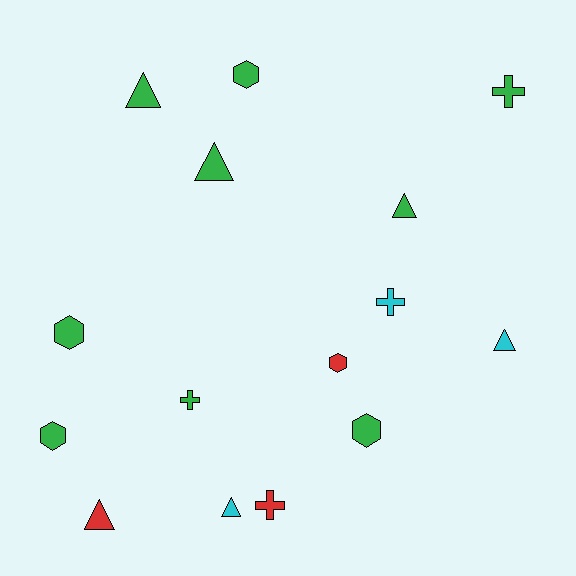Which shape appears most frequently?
Triangle, with 6 objects.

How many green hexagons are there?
There are 4 green hexagons.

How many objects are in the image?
There are 15 objects.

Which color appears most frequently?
Green, with 9 objects.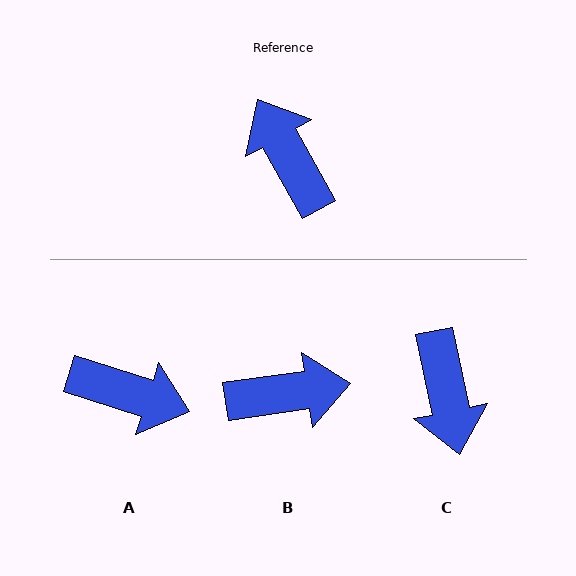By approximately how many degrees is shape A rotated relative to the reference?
Approximately 137 degrees clockwise.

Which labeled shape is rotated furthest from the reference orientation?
C, about 162 degrees away.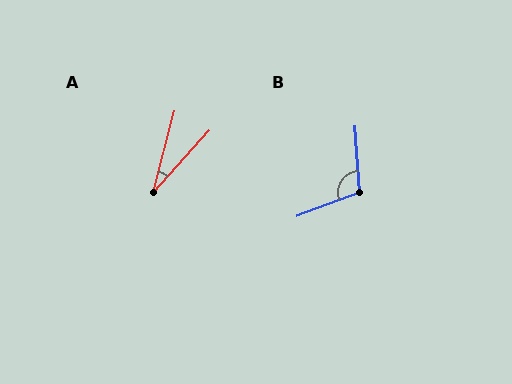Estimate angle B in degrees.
Approximately 107 degrees.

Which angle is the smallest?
A, at approximately 27 degrees.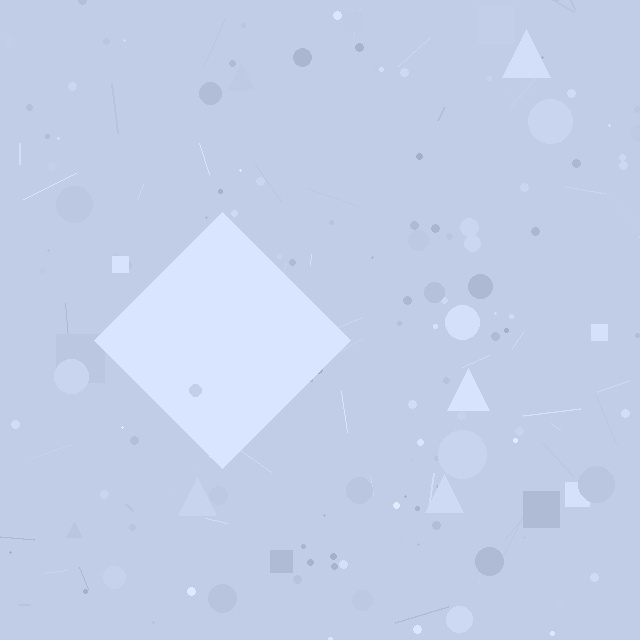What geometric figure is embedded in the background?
A diamond is embedded in the background.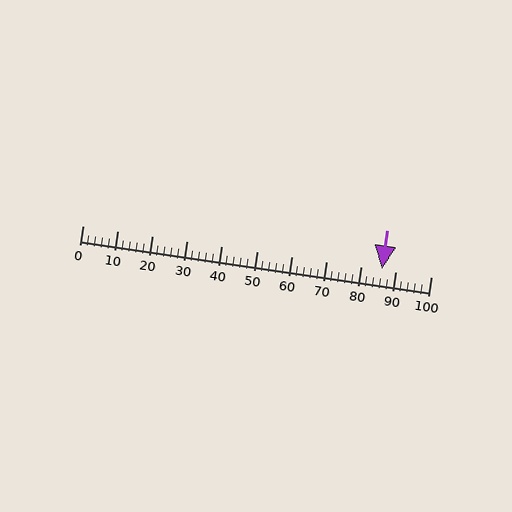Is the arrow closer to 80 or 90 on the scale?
The arrow is closer to 90.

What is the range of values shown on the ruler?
The ruler shows values from 0 to 100.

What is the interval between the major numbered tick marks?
The major tick marks are spaced 10 units apart.